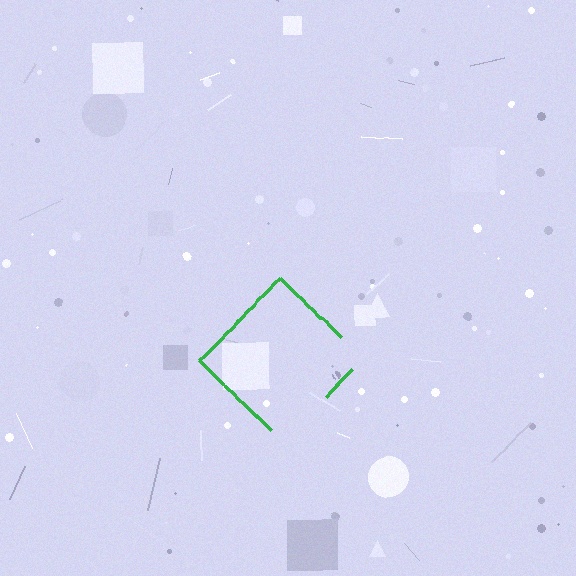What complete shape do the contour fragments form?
The contour fragments form a diamond.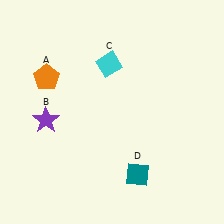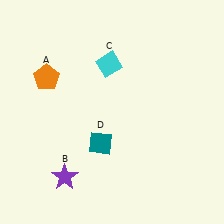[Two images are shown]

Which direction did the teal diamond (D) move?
The teal diamond (D) moved left.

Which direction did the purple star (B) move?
The purple star (B) moved down.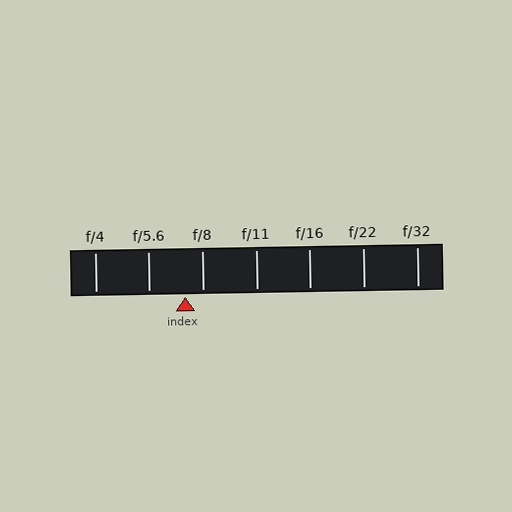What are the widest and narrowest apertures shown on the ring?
The widest aperture shown is f/4 and the narrowest is f/32.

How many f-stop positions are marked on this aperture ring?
There are 7 f-stop positions marked.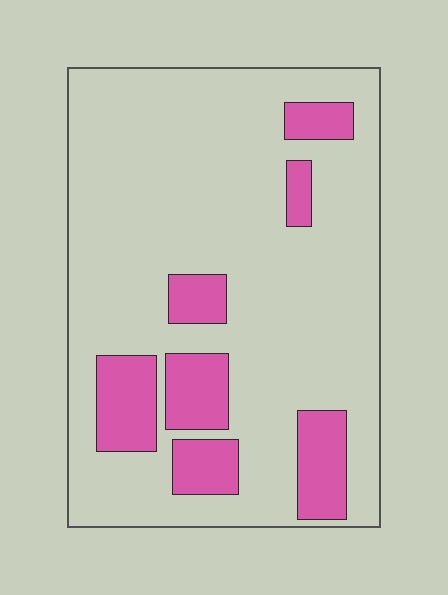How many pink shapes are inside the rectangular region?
7.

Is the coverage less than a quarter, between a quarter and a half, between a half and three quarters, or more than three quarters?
Less than a quarter.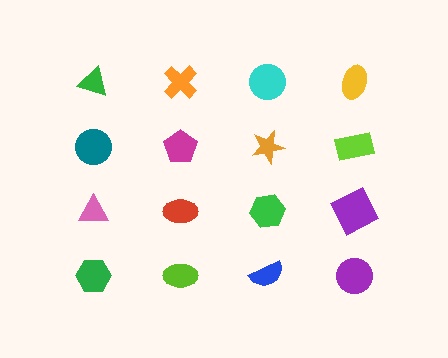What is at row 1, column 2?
An orange cross.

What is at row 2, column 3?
An orange star.